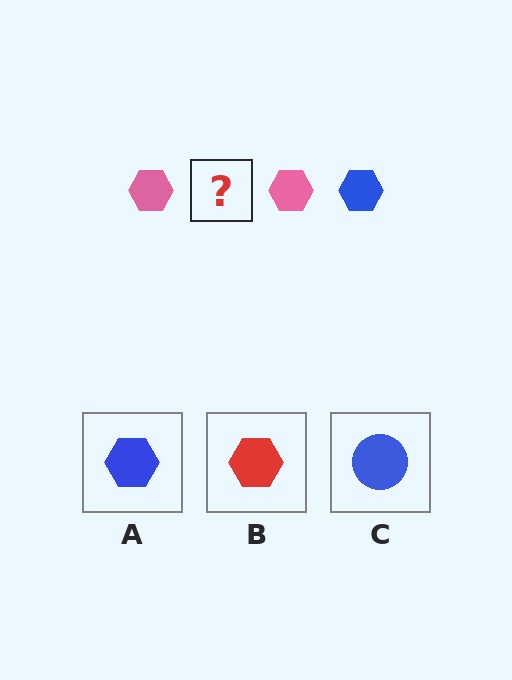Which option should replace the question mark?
Option A.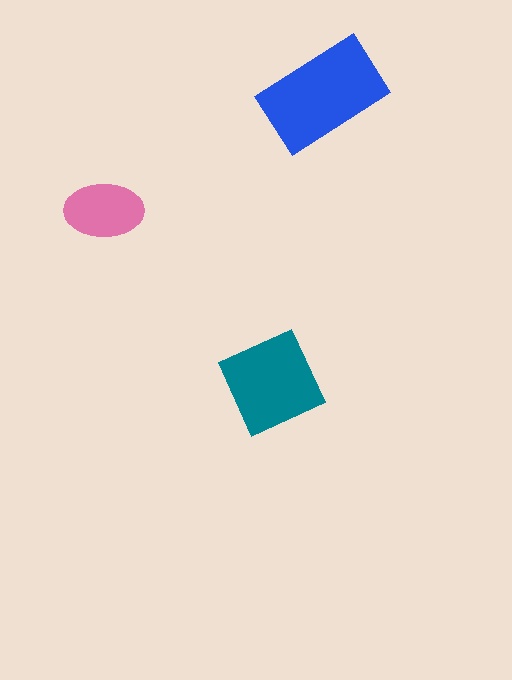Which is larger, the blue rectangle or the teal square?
The blue rectangle.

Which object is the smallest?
The pink ellipse.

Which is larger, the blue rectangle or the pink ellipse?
The blue rectangle.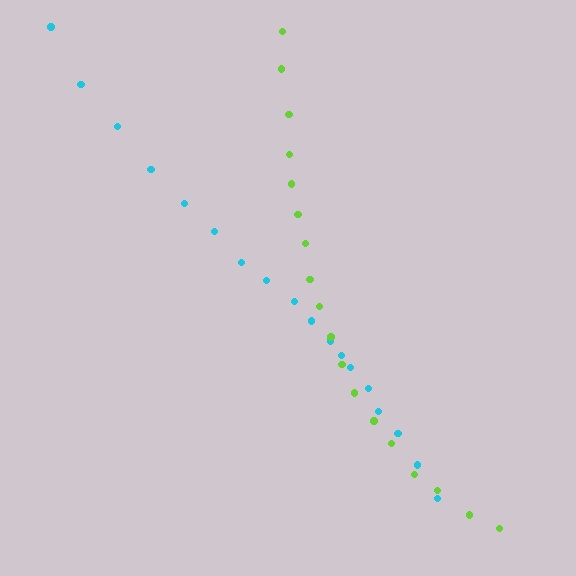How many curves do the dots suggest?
There are 2 distinct paths.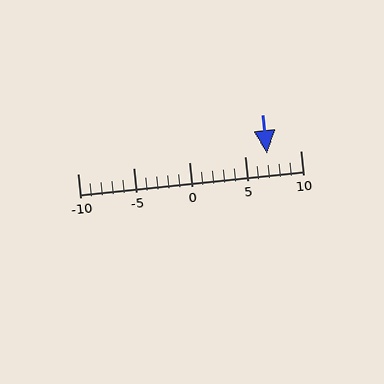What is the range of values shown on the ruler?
The ruler shows values from -10 to 10.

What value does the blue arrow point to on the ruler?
The blue arrow points to approximately 7.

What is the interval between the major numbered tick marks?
The major tick marks are spaced 5 units apart.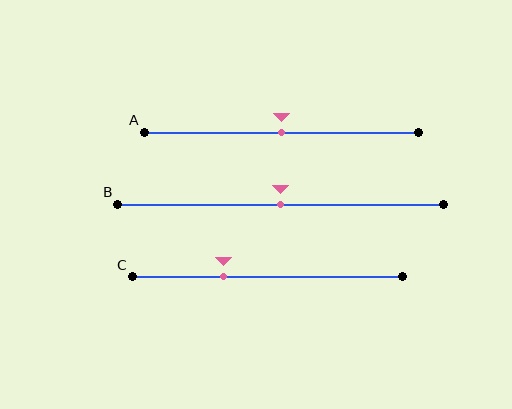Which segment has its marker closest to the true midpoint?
Segment A has its marker closest to the true midpoint.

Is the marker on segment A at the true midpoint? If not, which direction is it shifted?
Yes, the marker on segment A is at the true midpoint.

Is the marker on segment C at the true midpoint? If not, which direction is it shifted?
No, the marker on segment C is shifted to the left by about 16% of the segment length.